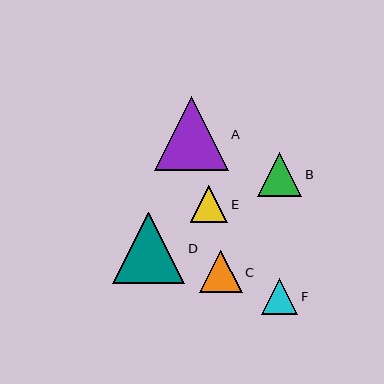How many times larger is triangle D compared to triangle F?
Triangle D is approximately 2.0 times the size of triangle F.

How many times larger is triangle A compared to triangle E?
Triangle A is approximately 2.0 times the size of triangle E.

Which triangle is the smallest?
Triangle F is the smallest with a size of approximately 36 pixels.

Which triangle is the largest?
Triangle A is the largest with a size of approximately 74 pixels.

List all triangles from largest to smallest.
From largest to smallest: A, D, B, C, E, F.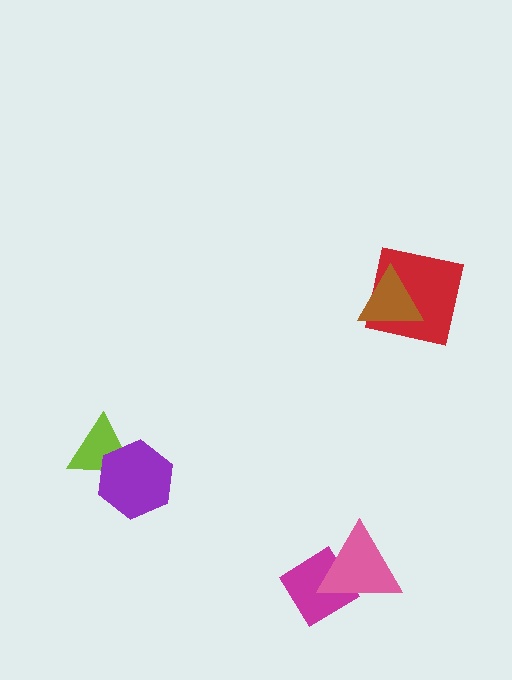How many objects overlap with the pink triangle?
1 object overlaps with the pink triangle.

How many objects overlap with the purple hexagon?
1 object overlaps with the purple hexagon.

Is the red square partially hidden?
Yes, it is partially covered by another shape.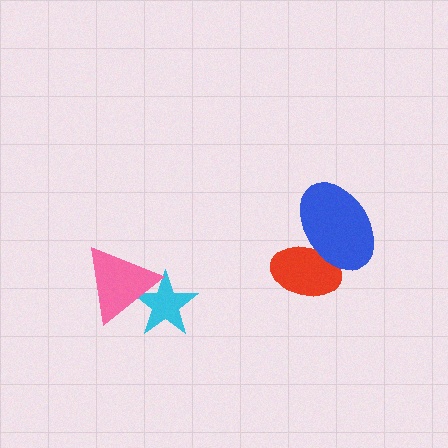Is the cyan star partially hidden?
Yes, it is partially covered by another shape.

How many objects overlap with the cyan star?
1 object overlaps with the cyan star.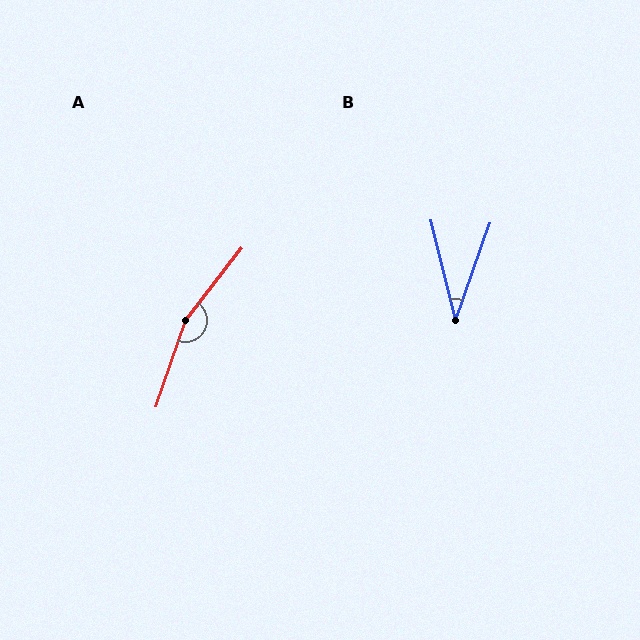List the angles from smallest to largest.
B (33°), A (160°).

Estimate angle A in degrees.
Approximately 160 degrees.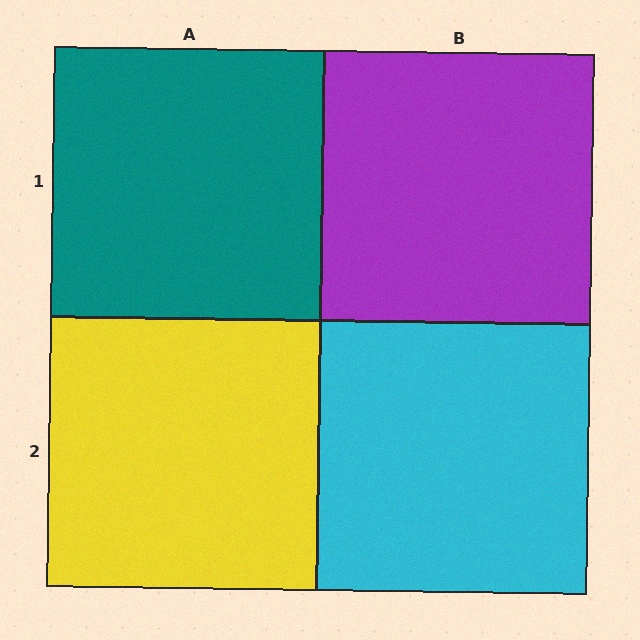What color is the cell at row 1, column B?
Purple.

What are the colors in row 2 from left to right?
Yellow, cyan.